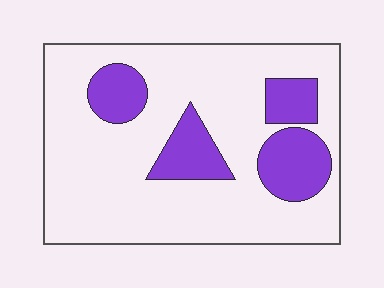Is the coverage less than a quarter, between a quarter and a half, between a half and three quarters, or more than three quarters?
Less than a quarter.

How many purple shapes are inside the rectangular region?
4.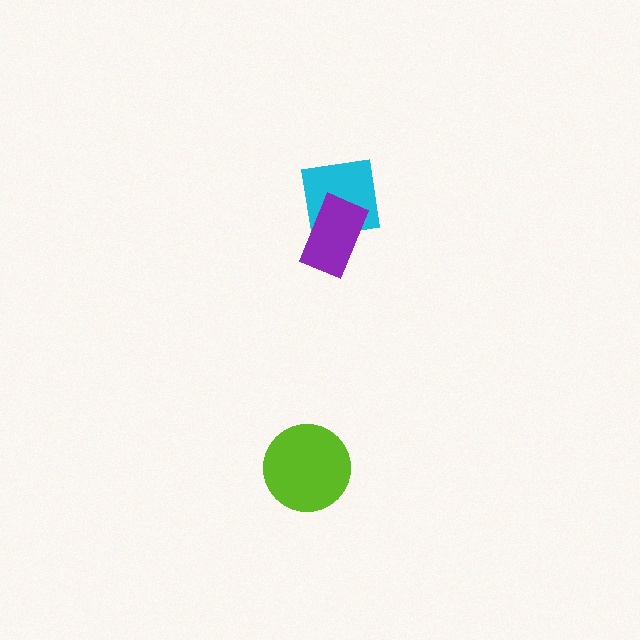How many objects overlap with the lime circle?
0 objects overlap with the lime circle.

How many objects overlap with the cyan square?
1 object overlaps with the cyan square.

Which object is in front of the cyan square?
The purple rectangle is in front of the cyan square.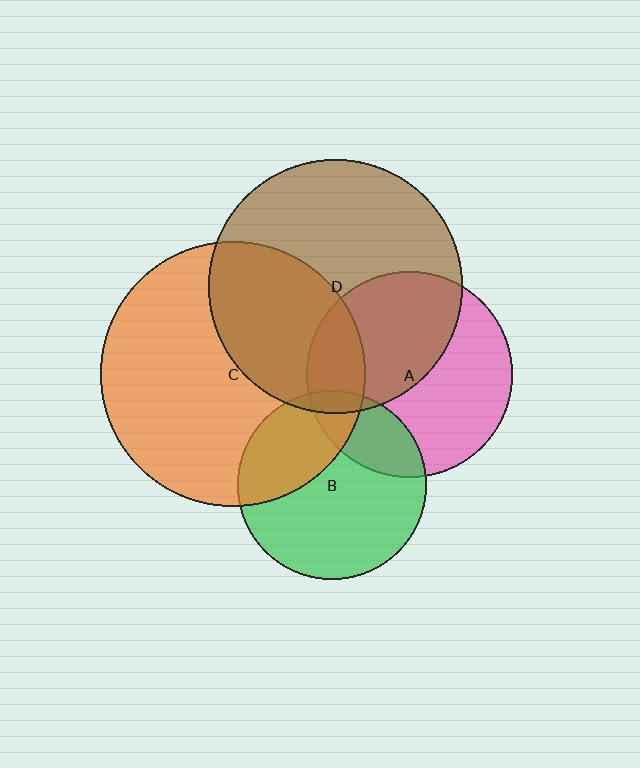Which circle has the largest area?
Circle C (orange).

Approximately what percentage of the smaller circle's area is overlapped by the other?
Approximately 20%.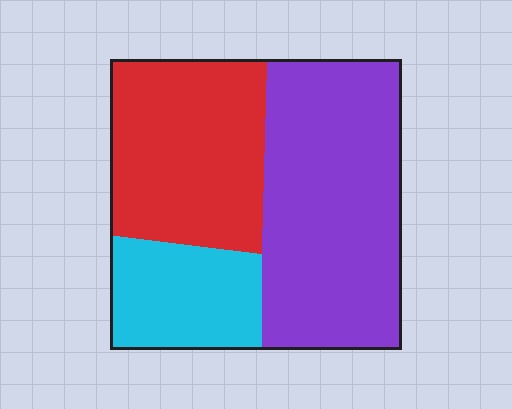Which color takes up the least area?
Cyan, at roughly 20%.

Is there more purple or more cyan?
Purple.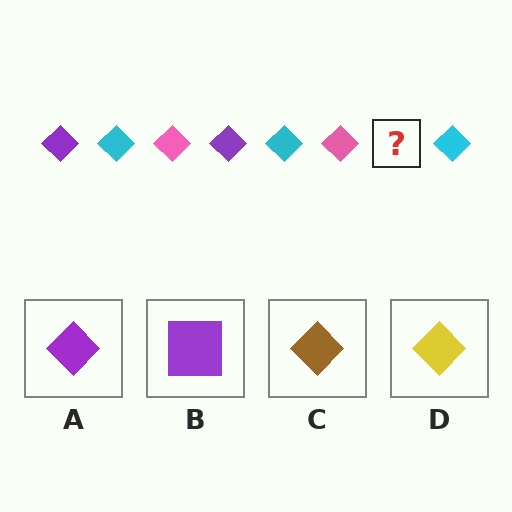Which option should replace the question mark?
Option A.